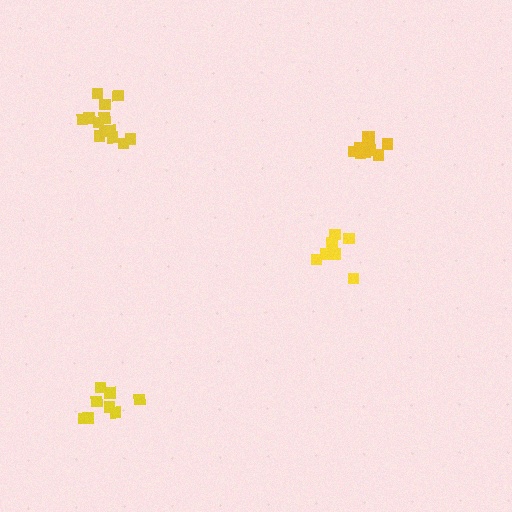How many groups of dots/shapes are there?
There are 4 groups.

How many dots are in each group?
Group 1: 8 dots, Group 2: 13 dots, Group 3: 10 dots, Group 4: 8 dots (39 total).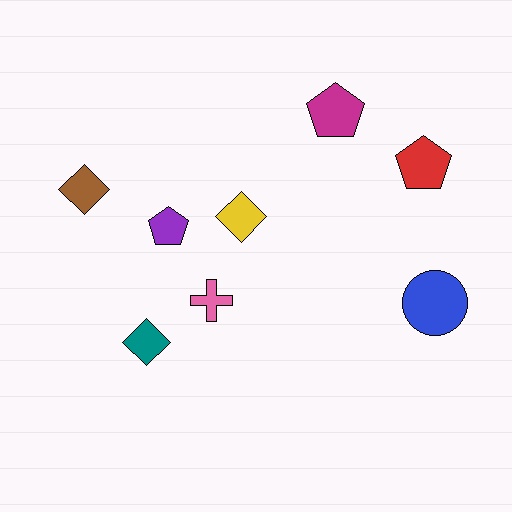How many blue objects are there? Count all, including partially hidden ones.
There is 1 blue object.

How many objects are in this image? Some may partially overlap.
There are 8 objects.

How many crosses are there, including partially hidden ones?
There is 1 cross.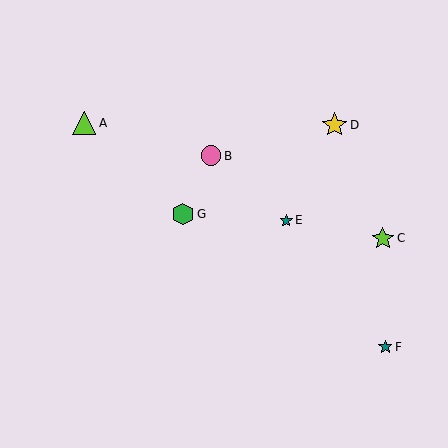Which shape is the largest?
The yellow star (labeled D) is the largest.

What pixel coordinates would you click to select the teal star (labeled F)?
Click at (385, 347) to select the teal star F.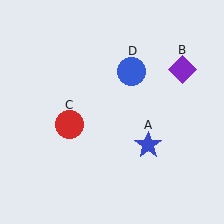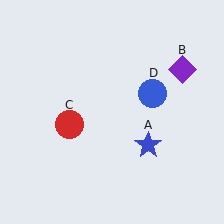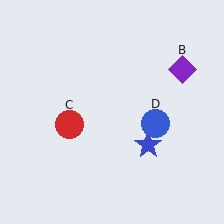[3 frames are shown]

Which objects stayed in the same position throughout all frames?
Blue star (object A) and purple diamond (object B) and red circle (object C) remained stationary.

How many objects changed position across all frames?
1 object changed position: blue circle (object D).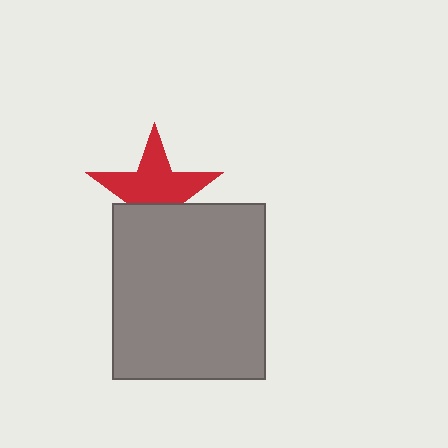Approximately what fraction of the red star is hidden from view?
Roughly 36% of the red star is hidden behind the gray rectangle.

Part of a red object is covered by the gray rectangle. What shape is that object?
It is a star.